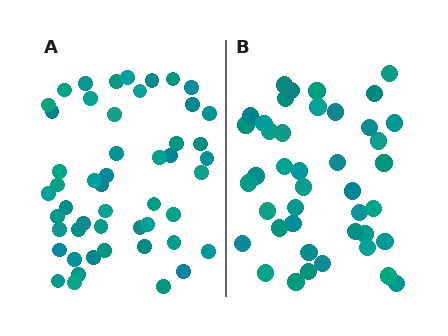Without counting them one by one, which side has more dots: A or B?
Region A (the left region) has more dots.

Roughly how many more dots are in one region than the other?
Region A has roughly 8 or so more dots than region B.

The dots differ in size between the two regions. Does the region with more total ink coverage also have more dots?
No. Region B has more total ink coverage because its dots are larger, but region A actually contains more individual dots. Total area can be misleading — the number of items is what matters here.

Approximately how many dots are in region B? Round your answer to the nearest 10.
About 40 dots. (The exact count is 42, which rounds to 40.)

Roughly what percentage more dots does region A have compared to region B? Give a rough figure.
About 20% more.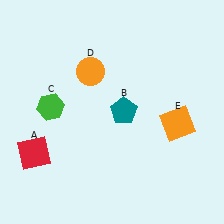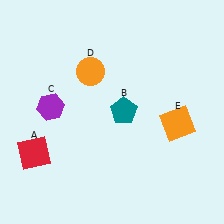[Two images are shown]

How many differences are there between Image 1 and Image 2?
There is 1 difference between the two images.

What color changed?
The hexagon (C) changed from green in Image 1 to purple in Image 2.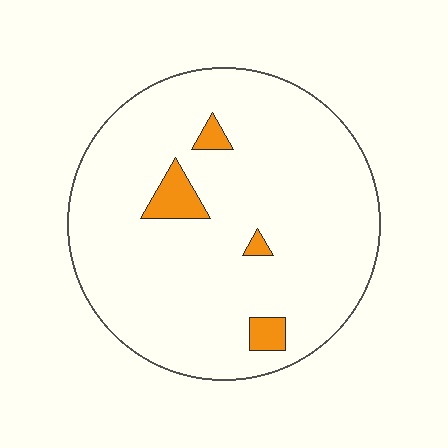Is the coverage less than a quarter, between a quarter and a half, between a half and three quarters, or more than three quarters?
Less than a quarter.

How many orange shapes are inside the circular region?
4.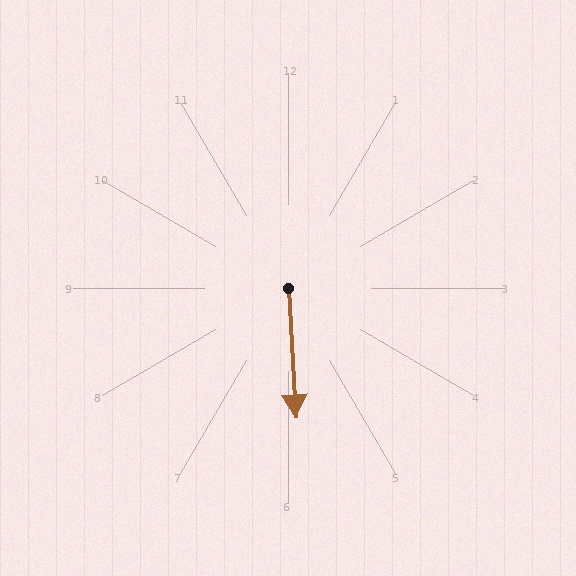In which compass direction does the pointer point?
South.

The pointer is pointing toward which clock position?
Roughly 6 o'clock.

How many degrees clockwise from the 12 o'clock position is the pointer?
Approximately 177 degrees.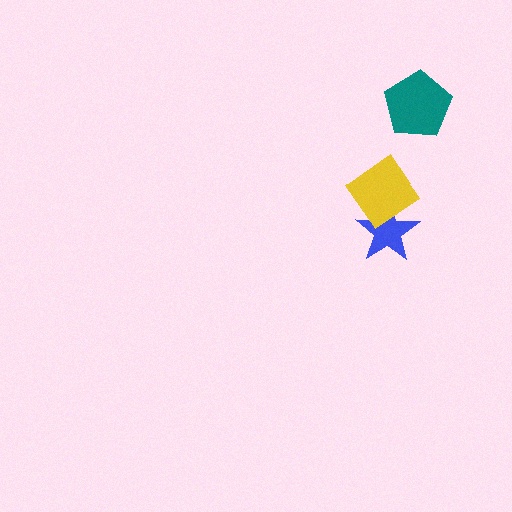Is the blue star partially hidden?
Yes, it is partially covered by another shape.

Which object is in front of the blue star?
The yellow diamond is in front of the blue star.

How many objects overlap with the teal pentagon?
0 objects overlap with the teal pentagon.